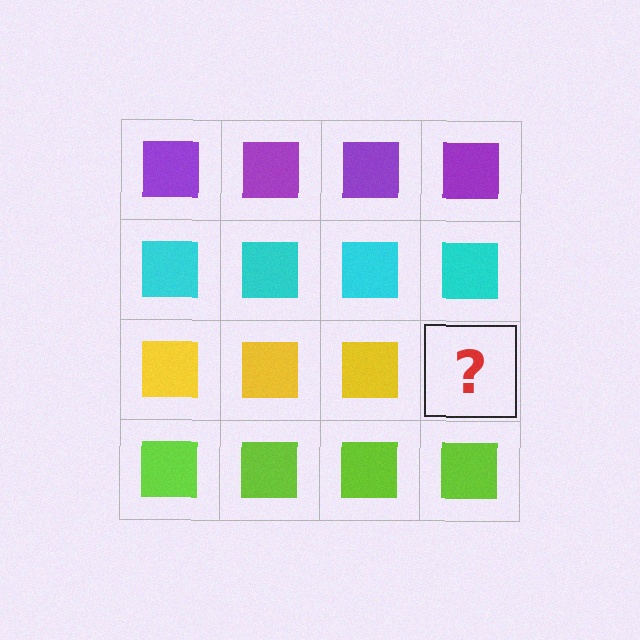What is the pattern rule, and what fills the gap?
The rule is that each row has a consistent color. The gap should be filled with a yellow square.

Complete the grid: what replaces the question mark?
The question mark should be replaced with a yellow square.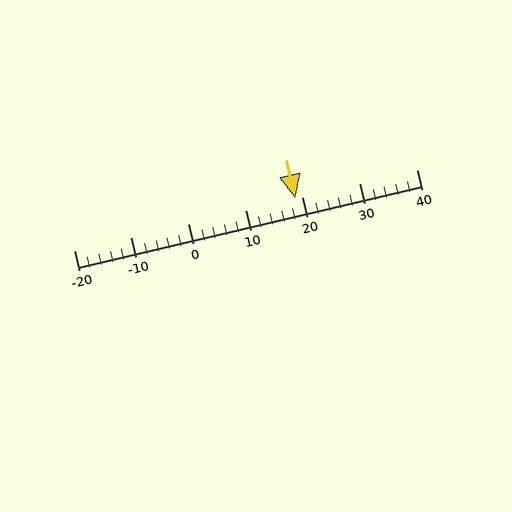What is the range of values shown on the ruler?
The ruler shows values from -20 to 40.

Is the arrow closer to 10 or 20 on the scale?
The arrow is closer to 20.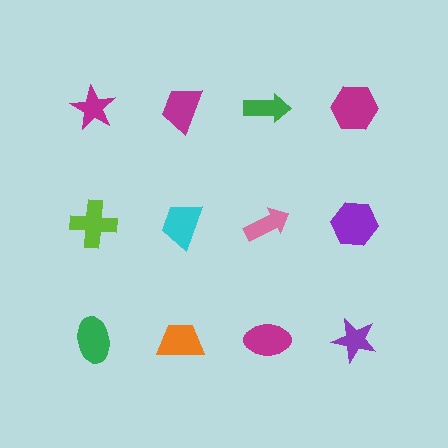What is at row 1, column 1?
A magenta star.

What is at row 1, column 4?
A magenta hexagon.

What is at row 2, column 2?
A cyan trapezoid.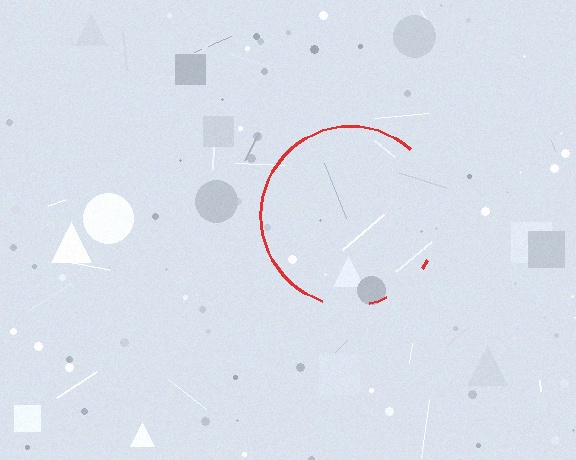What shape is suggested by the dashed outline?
The dashed outline suggests a circle.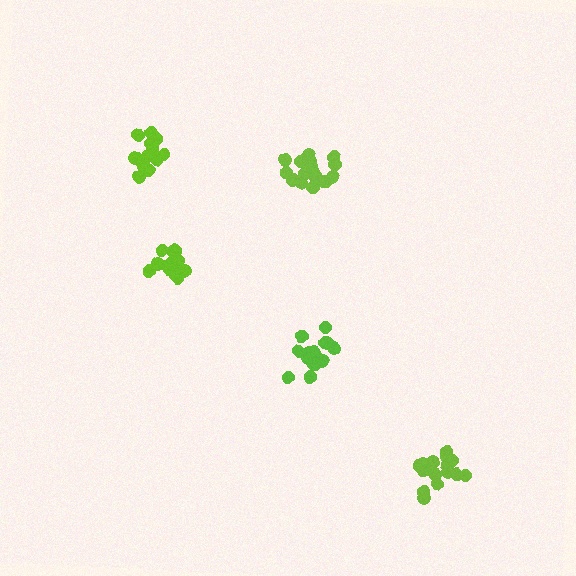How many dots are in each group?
Group 1: 18 dots, Group 2: 15 dots, Group 3: 17 dots, Group 4: 16 dots, Group 5: 15 dots (81 total).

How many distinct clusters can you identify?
There are 5 distinct clusters.